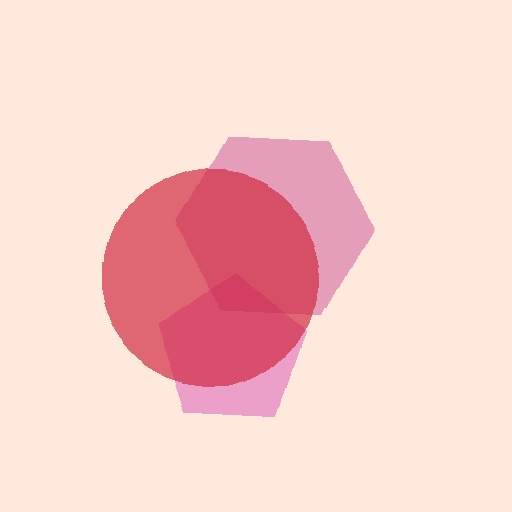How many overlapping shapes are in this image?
There are 3 overlapping shapes in the image.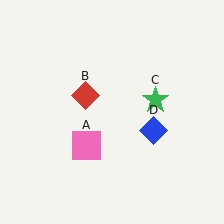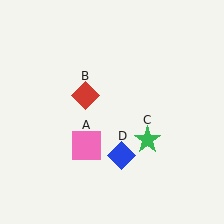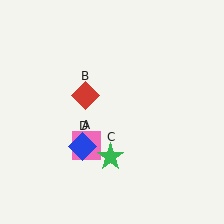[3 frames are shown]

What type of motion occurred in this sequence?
The green star (object C), blue diamond (object D) rotated clockwise around the center of the scene.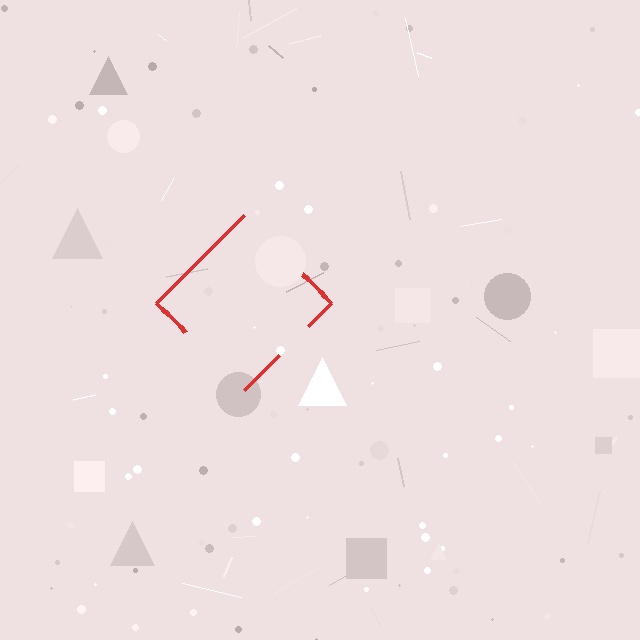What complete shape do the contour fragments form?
The contour fragments form a diamond.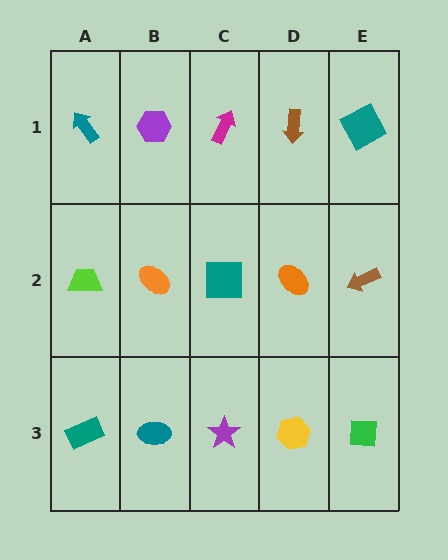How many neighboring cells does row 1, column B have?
3.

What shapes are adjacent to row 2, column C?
A magenta arrow (row 1, column C), a purple star (row 3, column C), an orange ellipse (row 2, column B), an orange ellipse (row 2, column D).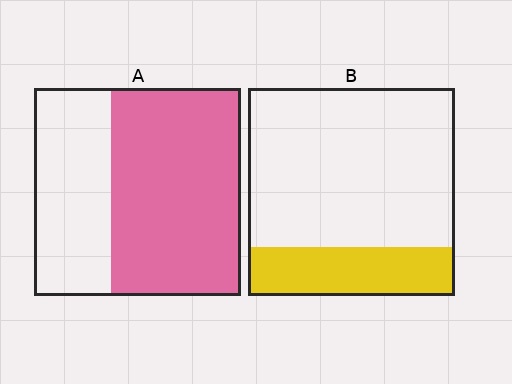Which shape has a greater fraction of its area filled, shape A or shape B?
Shape A.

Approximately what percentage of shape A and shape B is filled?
A is approximately 65% and B is approximately 25%.